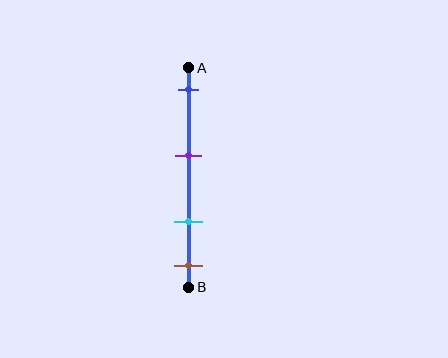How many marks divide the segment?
There are 4 marks dividing the segment.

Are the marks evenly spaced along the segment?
No, the marks are not evenly spaced.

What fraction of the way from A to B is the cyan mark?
The cyan mark is approximately 70% (0.7) of the way from A to B.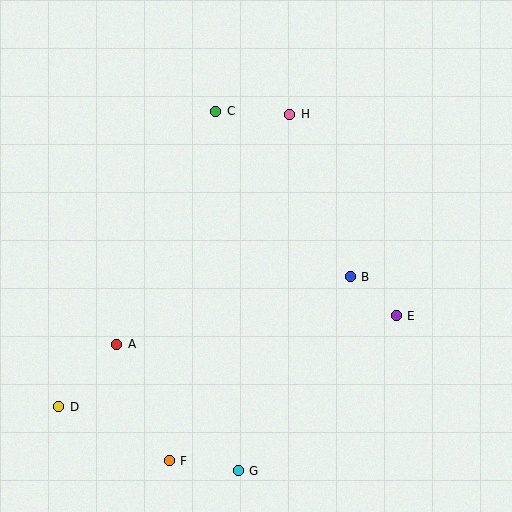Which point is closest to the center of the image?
Point B at (350, 277) is closest to the center.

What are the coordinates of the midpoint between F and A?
The midpoint between F and A is at (143, 403).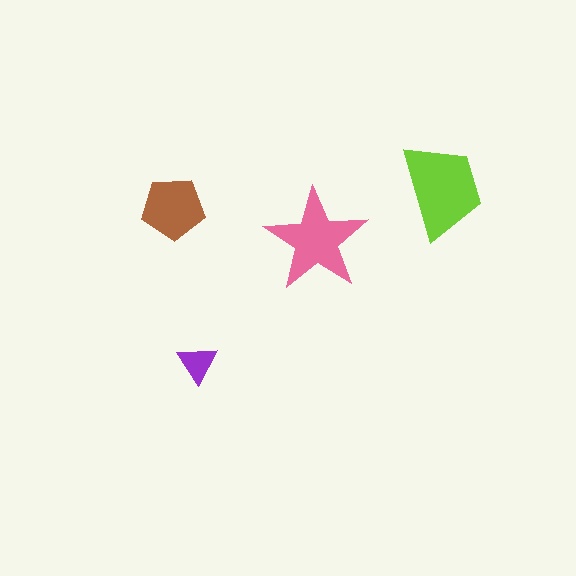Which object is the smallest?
The purple triangle.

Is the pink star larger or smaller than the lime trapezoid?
Smaller.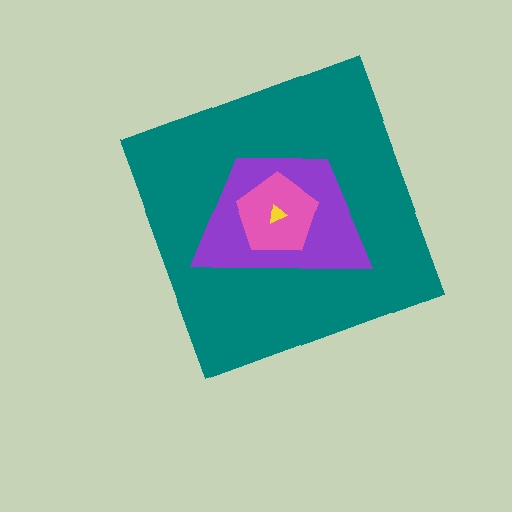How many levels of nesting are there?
4.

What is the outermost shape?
The teal diamond.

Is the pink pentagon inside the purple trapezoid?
Yes.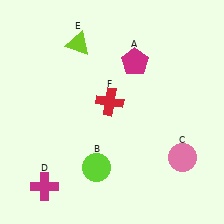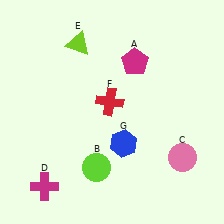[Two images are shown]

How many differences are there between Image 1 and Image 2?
There is 1 difference between the two images.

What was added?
A blue hexagon (G) was added in Image 2.